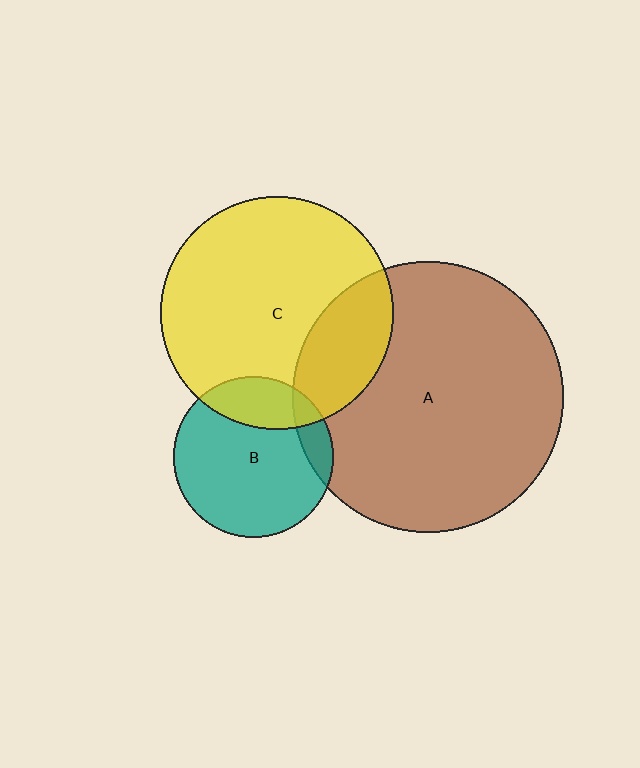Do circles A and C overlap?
Yes.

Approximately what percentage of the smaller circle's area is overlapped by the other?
Approximately 25%.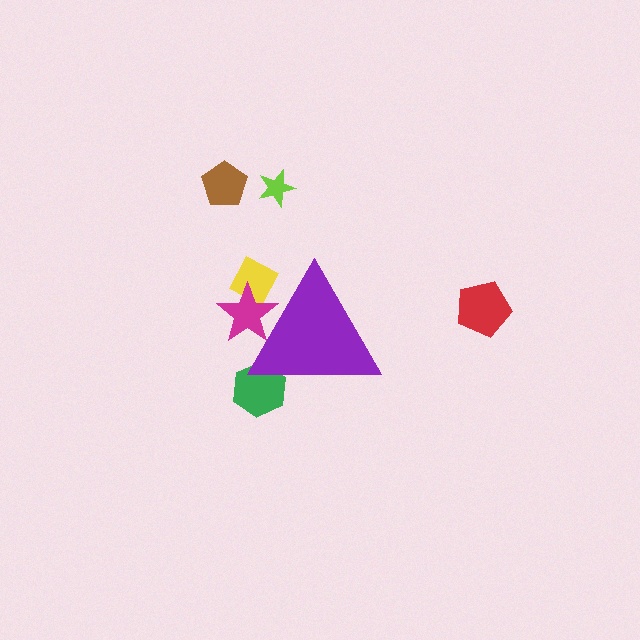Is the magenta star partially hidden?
Yes, the magenta star is partially hidden behind the purple triangle.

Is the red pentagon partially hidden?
No, the red pentagon is fully visible.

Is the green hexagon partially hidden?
Yes, the green hexagon is partially hidden behind the purple triangle.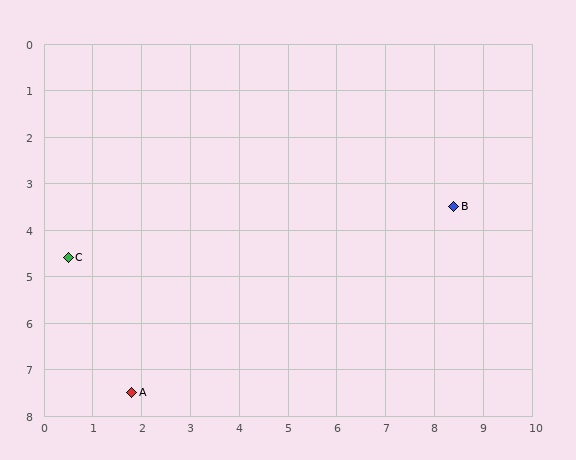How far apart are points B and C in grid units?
Points B and C are about 8.0 grid units apart.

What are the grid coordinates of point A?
Point A is at approximately (1.8, 7.5).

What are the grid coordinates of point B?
Point B is at approximately (8.4, 3.5).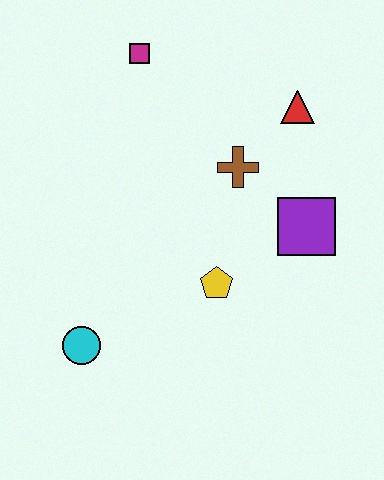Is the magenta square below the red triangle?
No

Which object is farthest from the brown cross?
The cyan circle is farthest from the brown cross.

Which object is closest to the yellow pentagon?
The purple square is closest to the yellow pentagon.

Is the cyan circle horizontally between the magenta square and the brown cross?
No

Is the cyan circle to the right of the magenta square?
No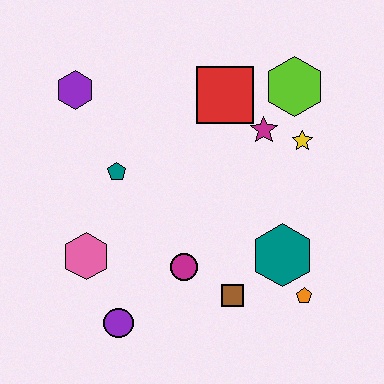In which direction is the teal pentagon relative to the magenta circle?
The teal pentagon is above the magenta circle.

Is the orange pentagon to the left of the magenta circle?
No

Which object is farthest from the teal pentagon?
The orange pentagon is farthest from the teal pentagon.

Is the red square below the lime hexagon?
Yes